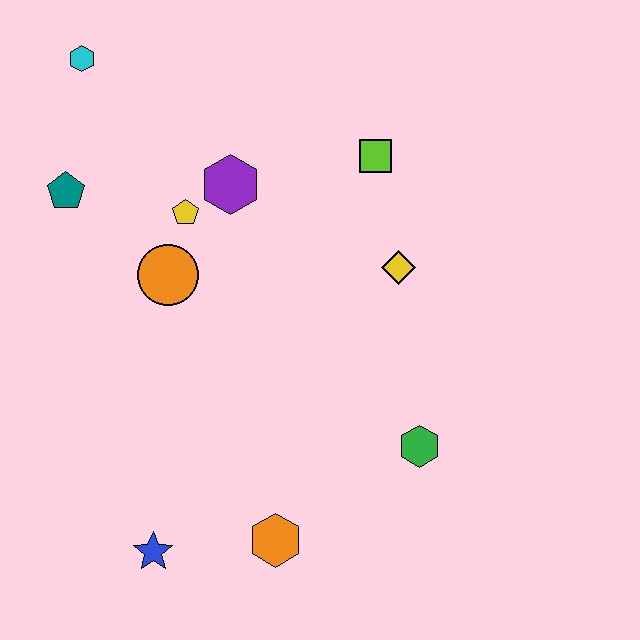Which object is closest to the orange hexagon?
The blue star is closest to the orange hexagon.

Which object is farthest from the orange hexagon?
The cyan hexagon is farthest from the orange hexagon.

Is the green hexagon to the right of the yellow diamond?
Yes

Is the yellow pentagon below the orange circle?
No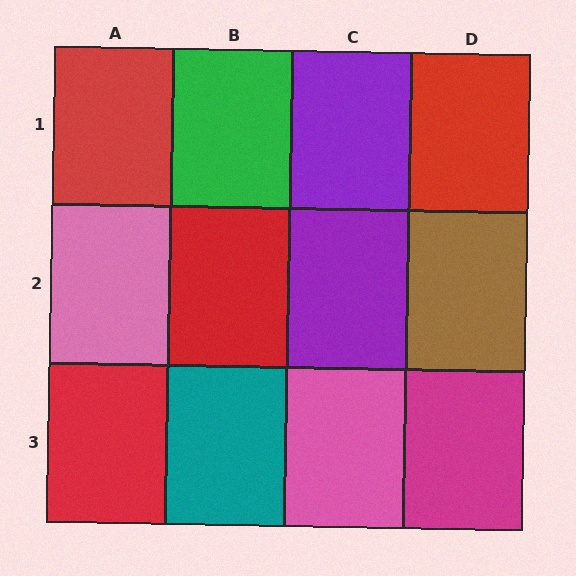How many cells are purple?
2 cells are purple.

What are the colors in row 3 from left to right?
Red, teal, pink, magenta.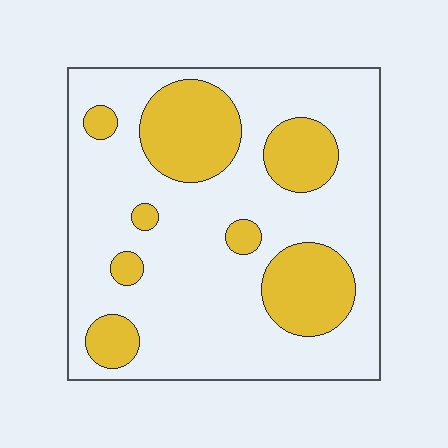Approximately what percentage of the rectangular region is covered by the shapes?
Approximately 25%.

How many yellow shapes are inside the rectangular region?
8.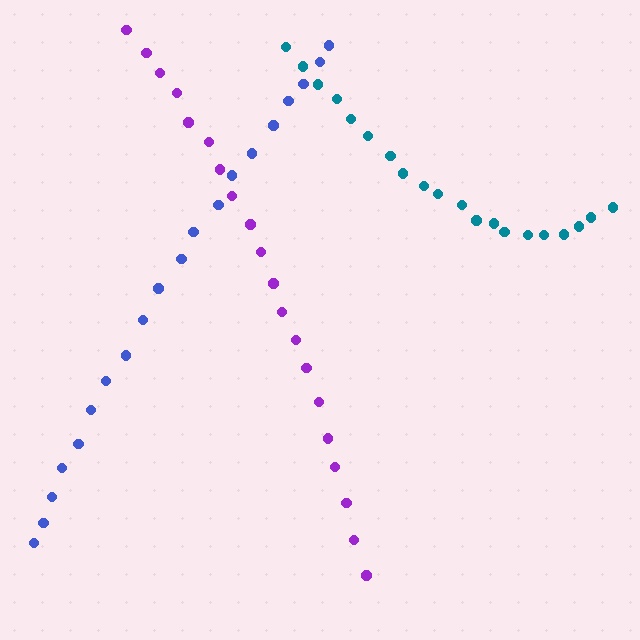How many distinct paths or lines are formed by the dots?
There are 3 distinct paths.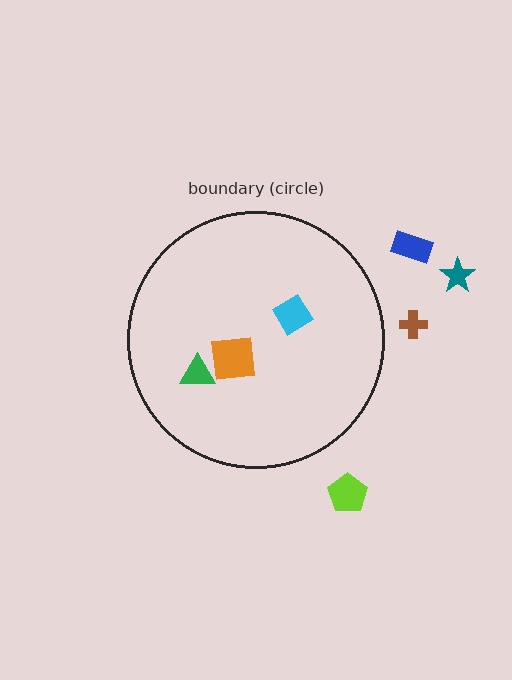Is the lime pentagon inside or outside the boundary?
Outside.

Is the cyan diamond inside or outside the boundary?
Inside.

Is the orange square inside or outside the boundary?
Inside.